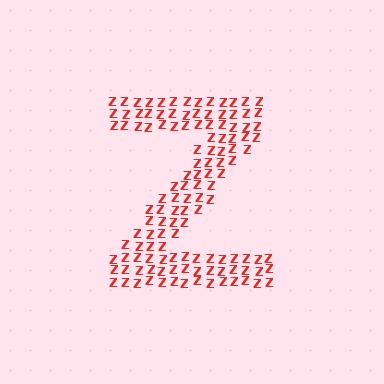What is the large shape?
The large shape is the letter Z.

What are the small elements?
The small elements are letter Z's.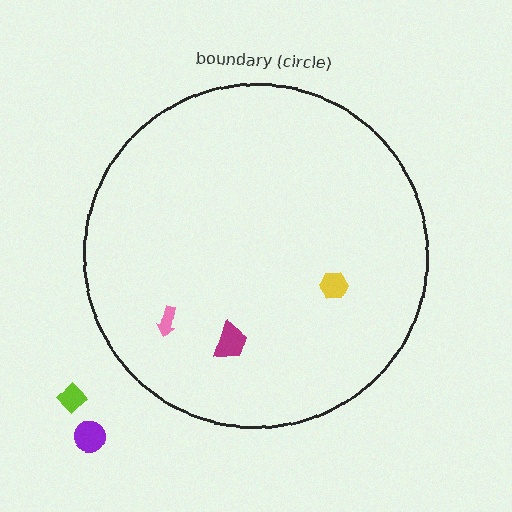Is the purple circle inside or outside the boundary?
Outside.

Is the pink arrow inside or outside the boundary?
Inside.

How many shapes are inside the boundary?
3 inside, 2 outside.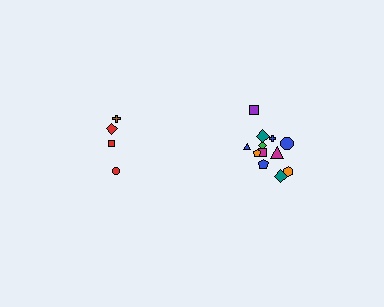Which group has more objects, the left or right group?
The right group.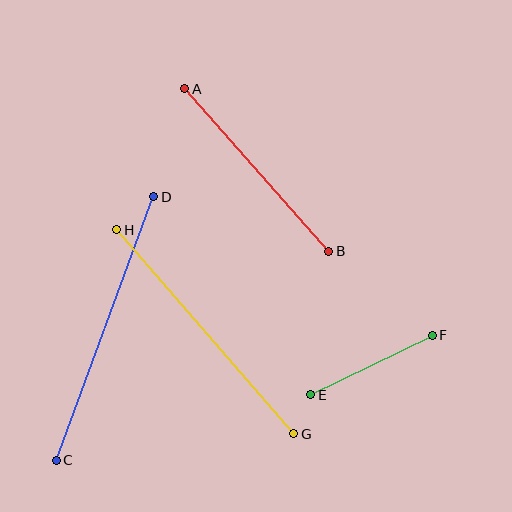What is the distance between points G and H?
The distance is approximately 270 pixels.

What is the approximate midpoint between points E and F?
The midpoint is at approximately (372, 365) pixels.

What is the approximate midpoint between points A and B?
The midpoint is at approximately (257, 170) pixels.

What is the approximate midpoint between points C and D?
The midpoint is at approximately (105, 329) pixels.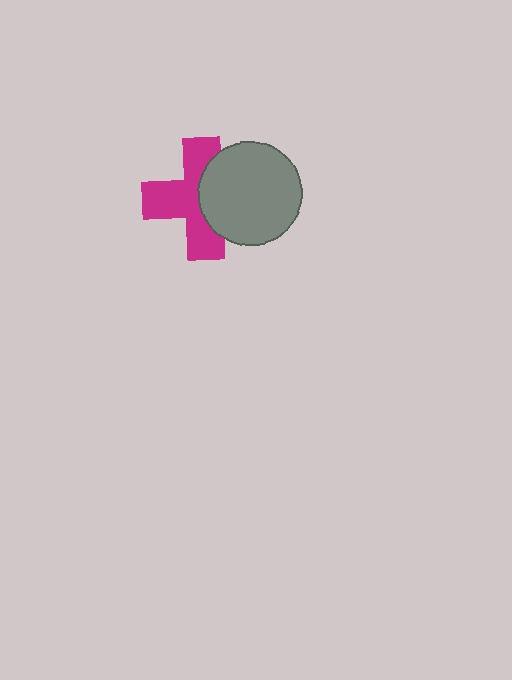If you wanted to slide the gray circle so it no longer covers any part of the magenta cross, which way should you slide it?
Slide it right — that is the most direct way to separate the two shapes.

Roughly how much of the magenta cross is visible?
About half of it is visible (roughly 59%).